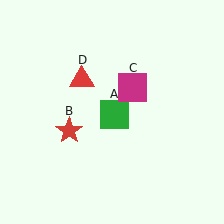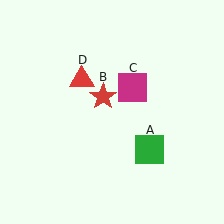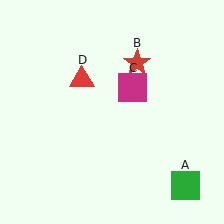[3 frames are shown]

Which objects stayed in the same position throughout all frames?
Magenta square (object C) and red triangle (object D) remained stationary.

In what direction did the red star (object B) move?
The red star (object B) moved up and to the right.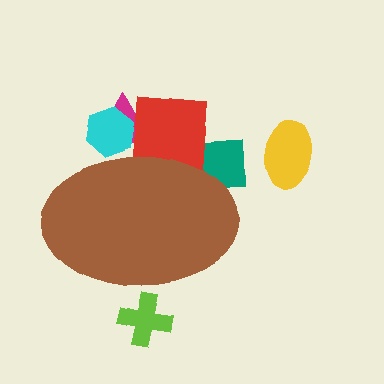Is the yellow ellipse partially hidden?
No, the yellow ellipse is fully visible.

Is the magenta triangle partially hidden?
Yes, the magenta triangle is partially hidden behind the brown ellipse.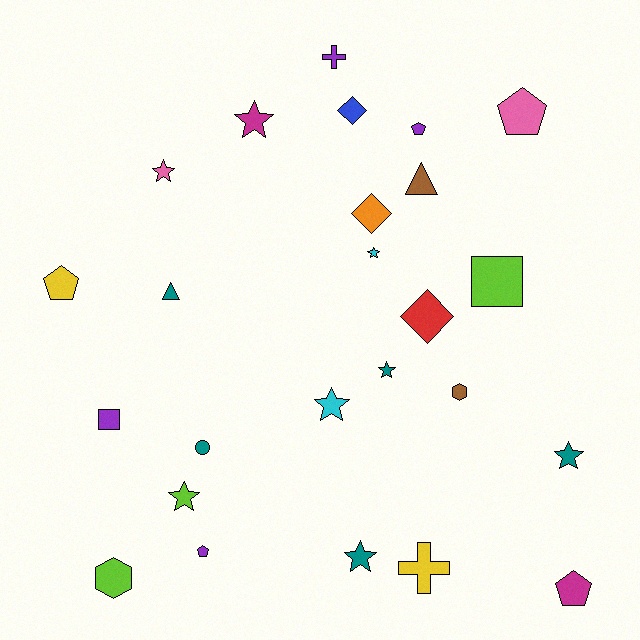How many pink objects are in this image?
There are 2 pink objects.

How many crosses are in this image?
There are 2 crosses.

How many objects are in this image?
There are 25 objects.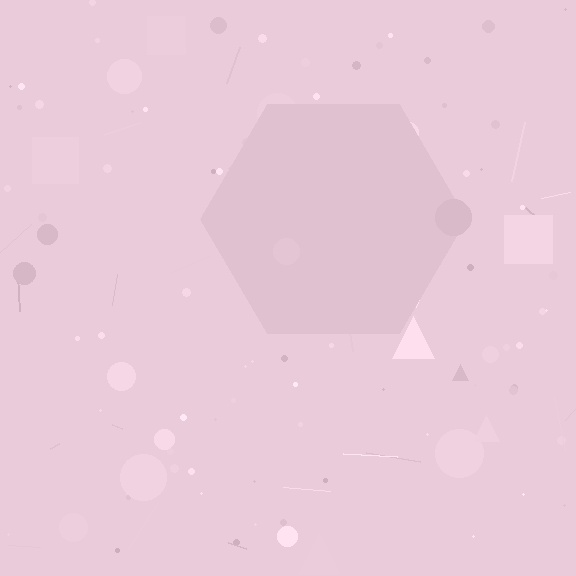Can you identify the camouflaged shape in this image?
The camouflaged shape is a hexagon.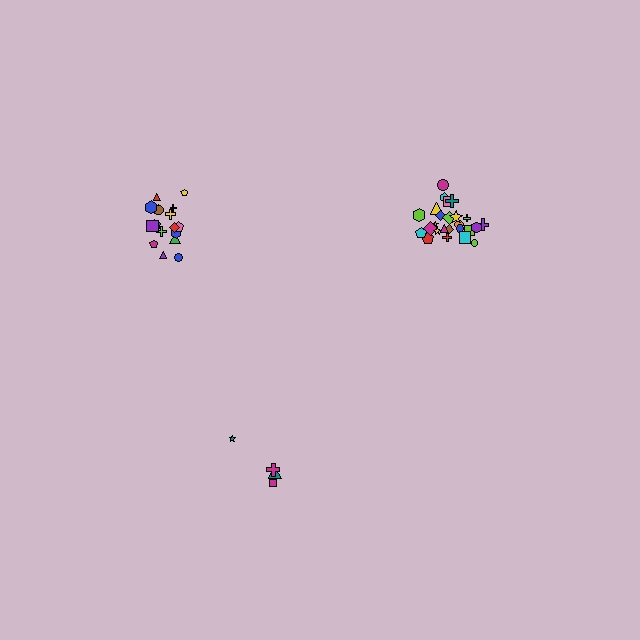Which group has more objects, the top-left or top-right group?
The top-right group.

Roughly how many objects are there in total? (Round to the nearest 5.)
Roughly 45 objects in total.